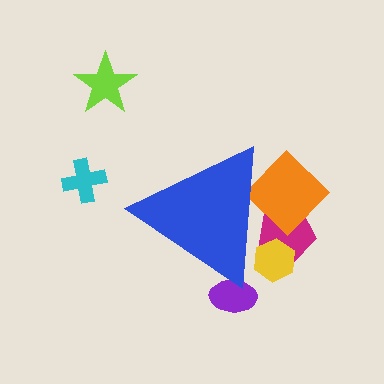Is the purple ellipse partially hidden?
Yes, the purple ellipse is partially hidden behind the blue triangle.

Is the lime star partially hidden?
No, the lime star is fully visible.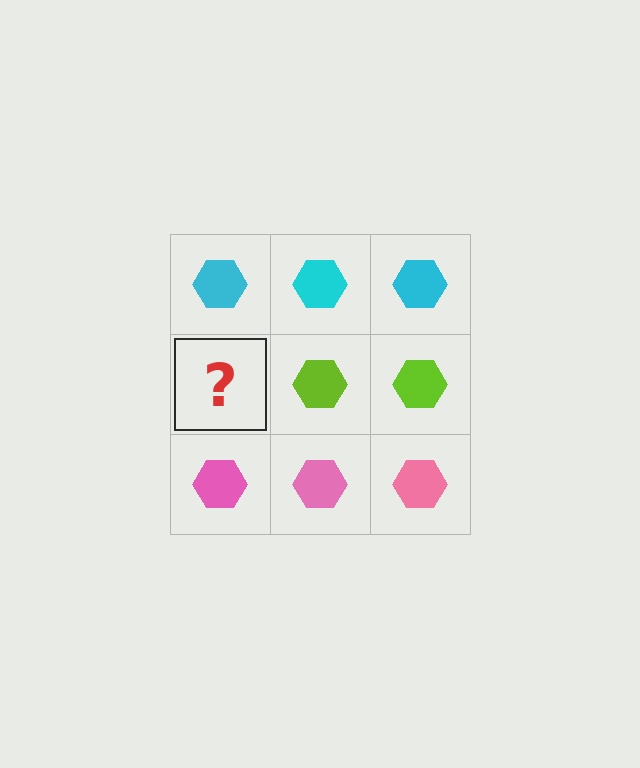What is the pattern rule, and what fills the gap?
The rule is that each row has a consistent color. The gap should be filled with a lime hexagon.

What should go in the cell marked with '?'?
The missing cell should contain a lime hexagon.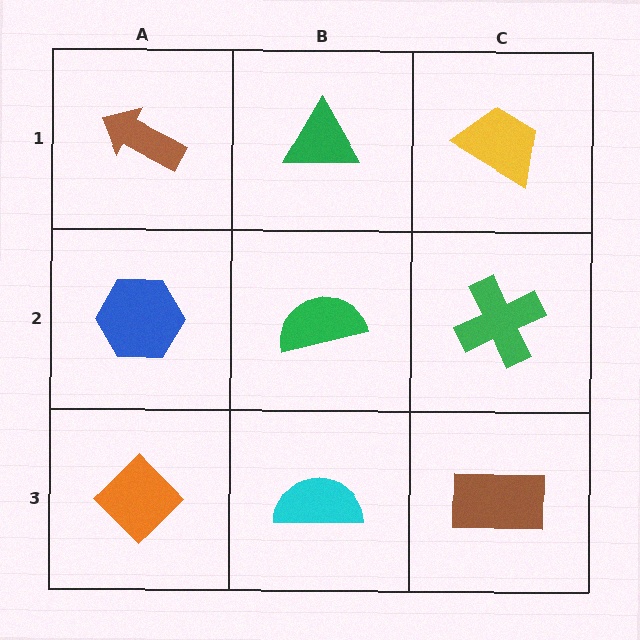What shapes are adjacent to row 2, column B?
A green triangle (row 1, column B), a cyan semicircle (row 3, column B), a blue hexagon (row 2, column A), a green cross (row 2, column C).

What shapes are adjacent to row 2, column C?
A yellow trapezoid (row 1, column C), a brown rectangle (row 3, column C), a green semicircle (row 2, column B).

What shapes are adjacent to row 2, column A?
A brown arrow (row 1, column A), an orange diamond (row 3, column A), a green semicircle (row 2, column B).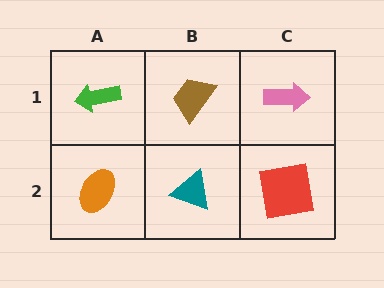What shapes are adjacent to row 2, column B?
A brown trapezoid (row 1, column B), an orange ellipse (row 2, column A), a red square (row 2, column C).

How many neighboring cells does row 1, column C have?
2.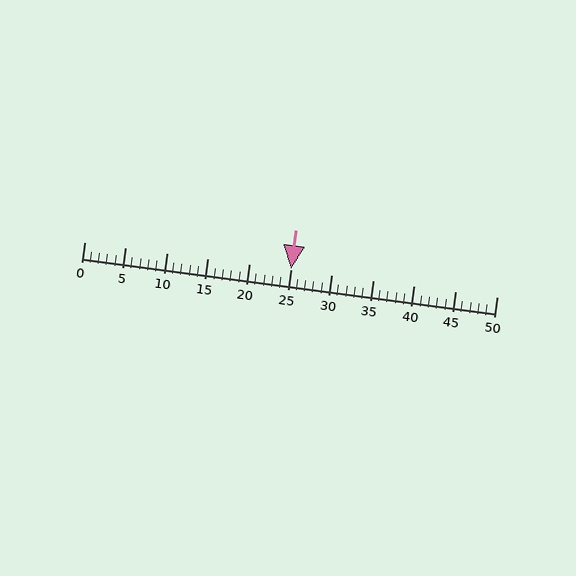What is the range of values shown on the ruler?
The ruler shows values from 0 to 50.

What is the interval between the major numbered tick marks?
The major tick marks are spaced 5 units apart.